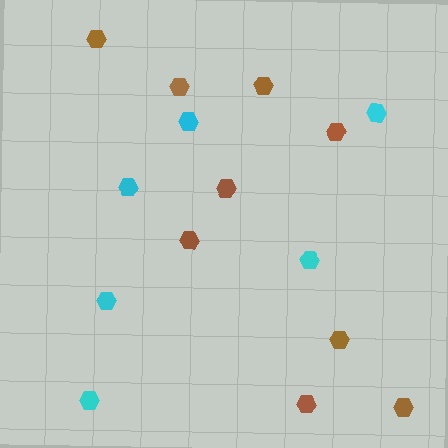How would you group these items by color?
There are 2 groups: one group of brown hexagons (9) and one group of cyan hexagons (6).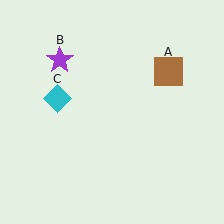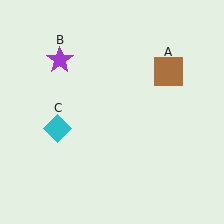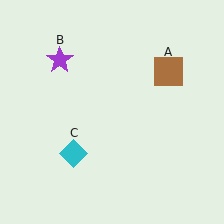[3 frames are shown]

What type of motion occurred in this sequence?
The cyan diamond (object C) rotated counterclockwise around the center of the scene.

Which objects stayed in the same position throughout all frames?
Brown square (object A) and purple star (object B) remained stationary.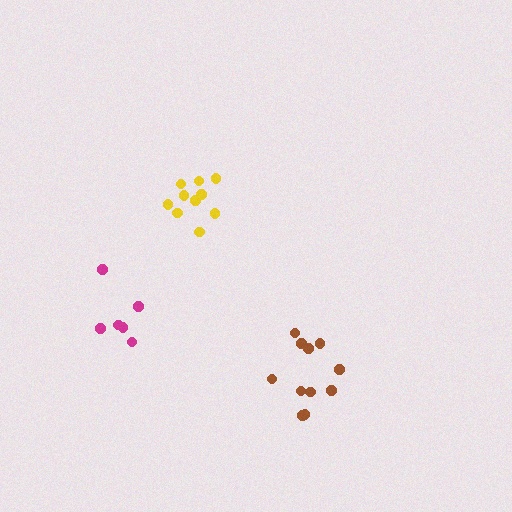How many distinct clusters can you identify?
There are 3 distinct clusters.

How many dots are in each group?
Group 1: 10 dots, Group 2: 11 dots, Group 3: 6 dots (27 total).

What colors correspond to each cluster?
The clusters are colored: yellow, brown, magenta.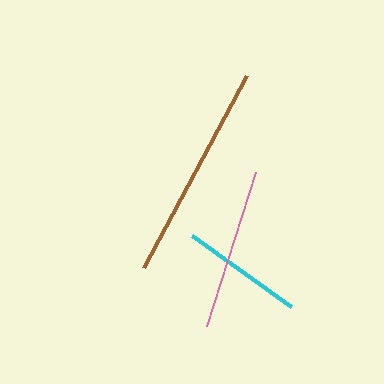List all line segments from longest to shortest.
From longest to shortest: brown, pink, cyan.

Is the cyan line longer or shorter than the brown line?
The brown line is longer than the cyan line.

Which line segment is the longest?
The brown line is the longest at approximately 218 pixels.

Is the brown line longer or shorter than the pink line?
The brown line is longer than the pink line.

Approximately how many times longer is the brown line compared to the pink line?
The brown line is approximately 1.4 times the length of the pink line.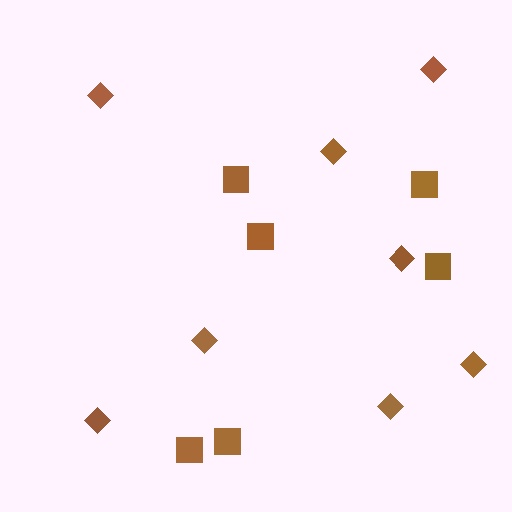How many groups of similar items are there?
There are 2 groups: one group of squares (6) and one group of diamonds (8).